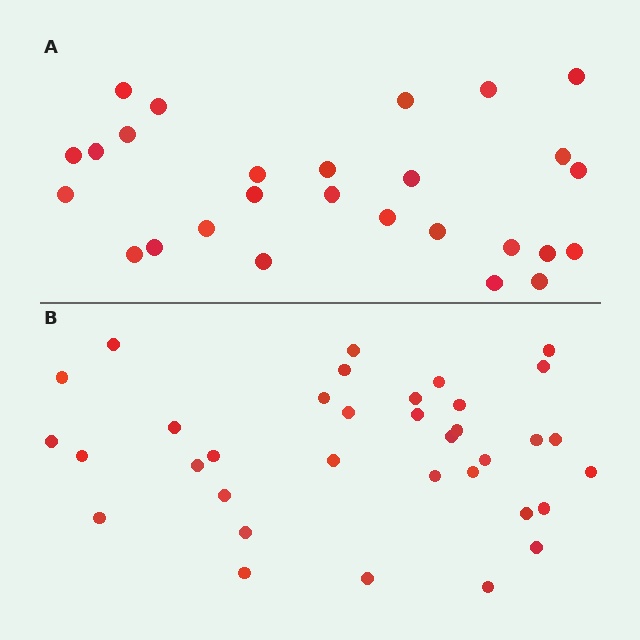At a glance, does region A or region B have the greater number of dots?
Region B (the bottom region) has more dots.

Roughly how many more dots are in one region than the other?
Region B has roughly 8 or so more dots than region A.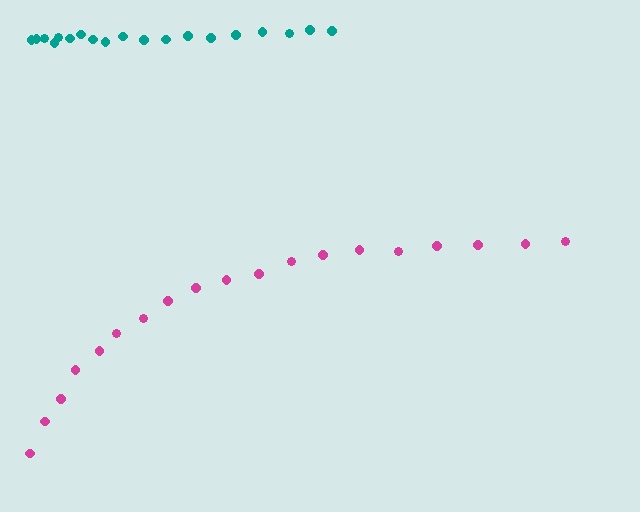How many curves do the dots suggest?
There are 2 distinct paths.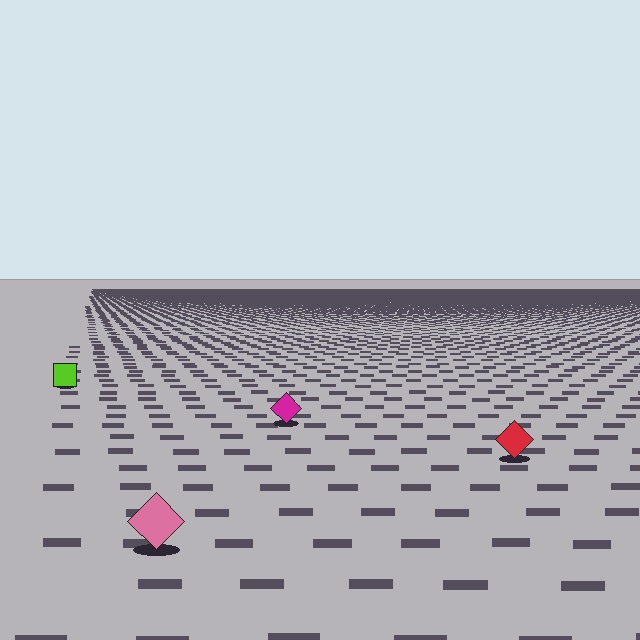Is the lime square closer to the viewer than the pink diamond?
No. The pink diamond is closer — you can tell from the texture gradient: the ground texture is coarser near it.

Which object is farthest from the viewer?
The lime square is farthest from the viewer. It appears smaller and the ground texture around it is denser.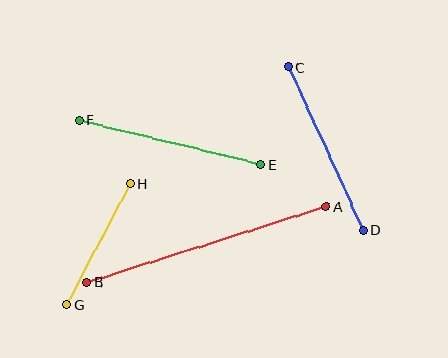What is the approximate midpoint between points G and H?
The midpoint is at approximately (99, 244) pixels.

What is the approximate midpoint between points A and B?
The midpoint is at approximately (206, 245) pixels.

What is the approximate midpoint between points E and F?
The midpoint is at approximately (170, 142) pixels.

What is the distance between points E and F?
The distance is approximately 187 pixels.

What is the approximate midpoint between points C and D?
The midpoint is at approximately (326, 149) pixels.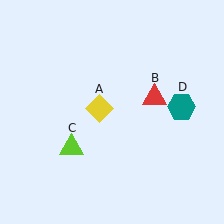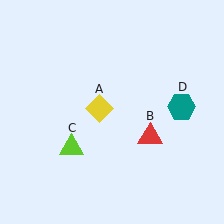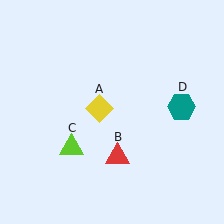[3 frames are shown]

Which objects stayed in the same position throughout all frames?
Yellow diamond (object A) and lime triangle (object C) and teal hexagon (object D) remained stationary.